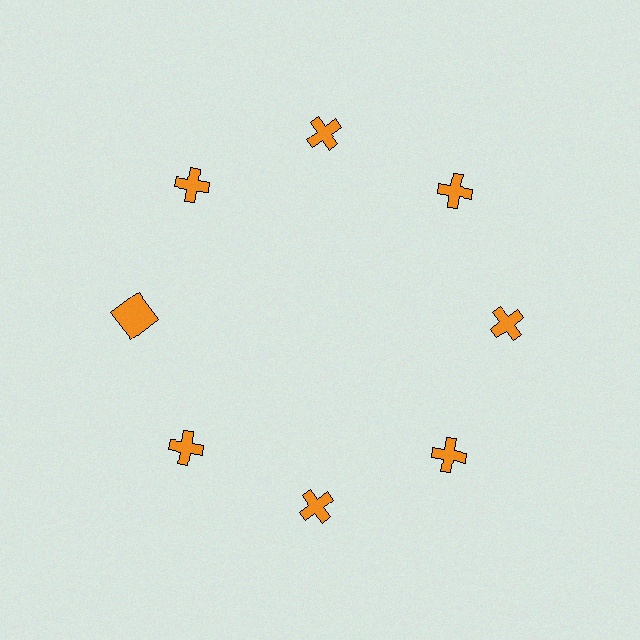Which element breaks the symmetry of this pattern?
The orange square at roughly the 9 o'clock position breaks the symmetry. All other shapes are orange crosses.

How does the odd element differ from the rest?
It has a different shape: square instead of cross.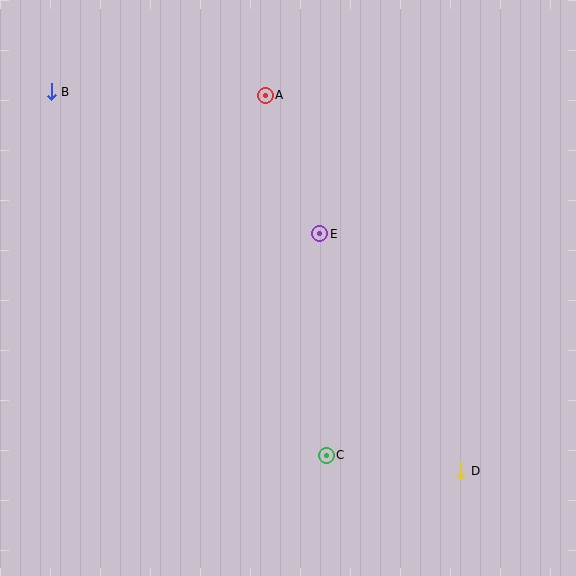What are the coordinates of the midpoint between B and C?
The midpoint between B and C is at (189, 274).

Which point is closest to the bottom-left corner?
Point C is closest to the bottom-left corner.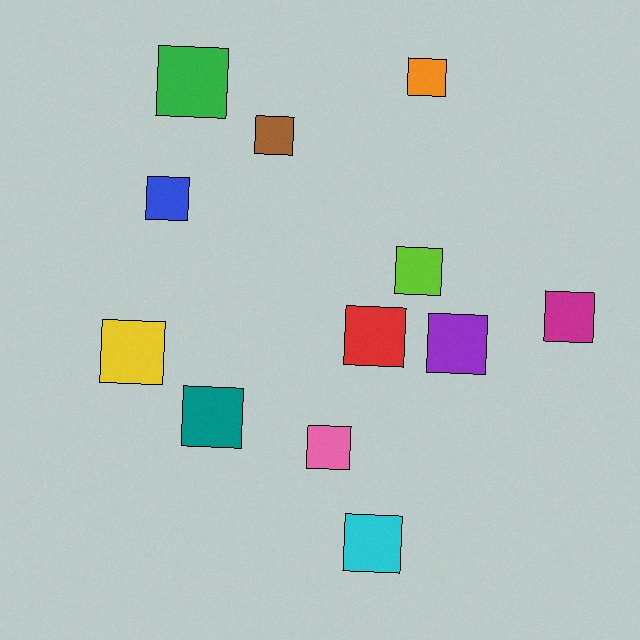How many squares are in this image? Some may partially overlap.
There are 12 squares.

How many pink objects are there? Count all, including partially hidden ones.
There is 1 pink object.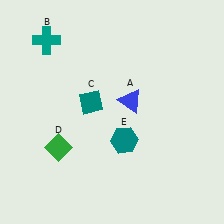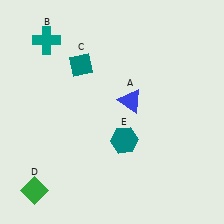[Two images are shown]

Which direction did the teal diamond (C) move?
The teal diamond (C) moved up.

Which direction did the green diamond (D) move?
The green diamond (D) moved down.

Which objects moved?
The objects that moved are: the teal diamond (C), the green diamond (D).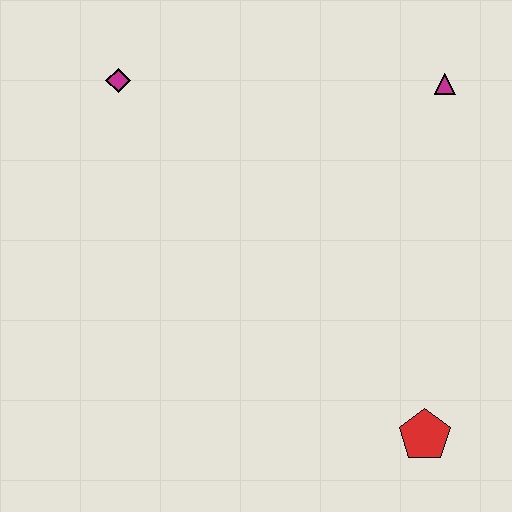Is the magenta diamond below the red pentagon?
No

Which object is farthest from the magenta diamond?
The red pentagon is farthest from the magenta diamond.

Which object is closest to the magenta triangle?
The magenta diamond is closest to the magenta triangle.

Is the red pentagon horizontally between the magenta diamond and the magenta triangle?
Yes